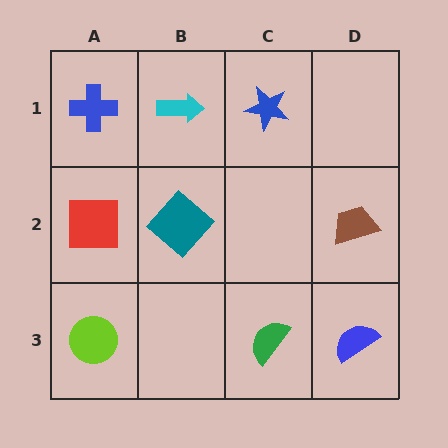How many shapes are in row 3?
3 shapes.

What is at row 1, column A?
A blue cross.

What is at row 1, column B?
A cyan arrow.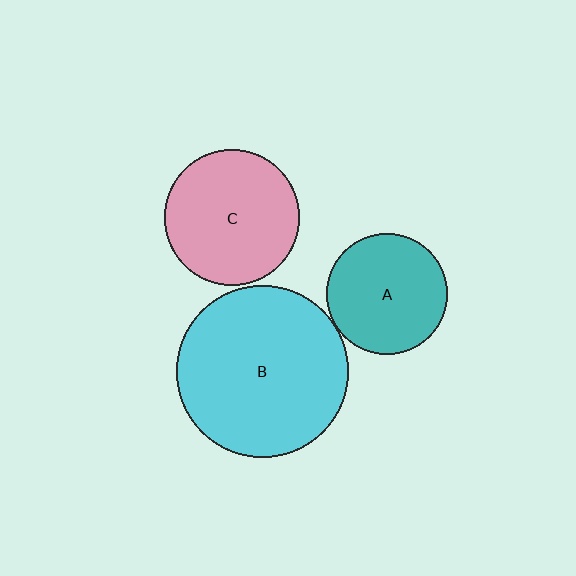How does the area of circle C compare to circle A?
Approximately 1.3 times.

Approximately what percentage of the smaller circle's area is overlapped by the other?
Approximately 5%.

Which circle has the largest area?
Circle B (cyan).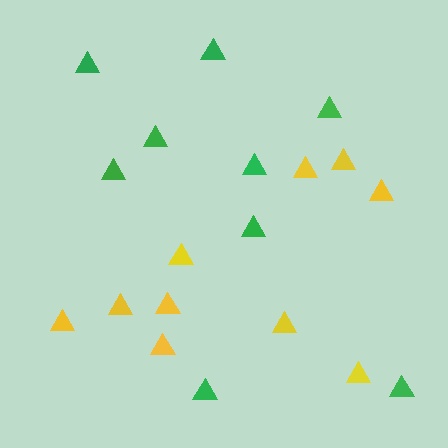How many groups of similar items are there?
There are 2 groups: one group of green triangles (9) and one group of yellow triangles (10).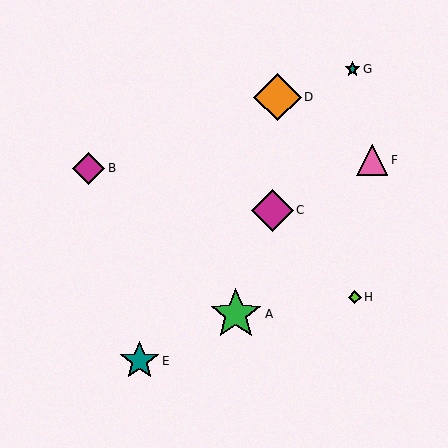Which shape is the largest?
The green star (labeled A) is the largest.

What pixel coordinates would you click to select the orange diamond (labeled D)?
Click at (277, 97) to select the orange diamond D.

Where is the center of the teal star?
The center of the teal star is at (353, 69).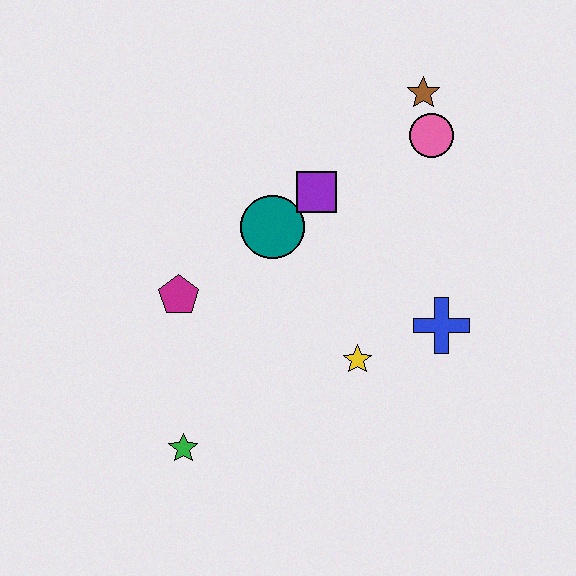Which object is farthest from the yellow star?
The brown star is farthest from the yellow star.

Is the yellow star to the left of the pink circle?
Yes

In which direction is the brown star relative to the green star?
The brown star is above the green star.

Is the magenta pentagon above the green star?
Yes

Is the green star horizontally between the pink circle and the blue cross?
No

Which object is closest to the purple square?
The teal circle is closest to the purple square.